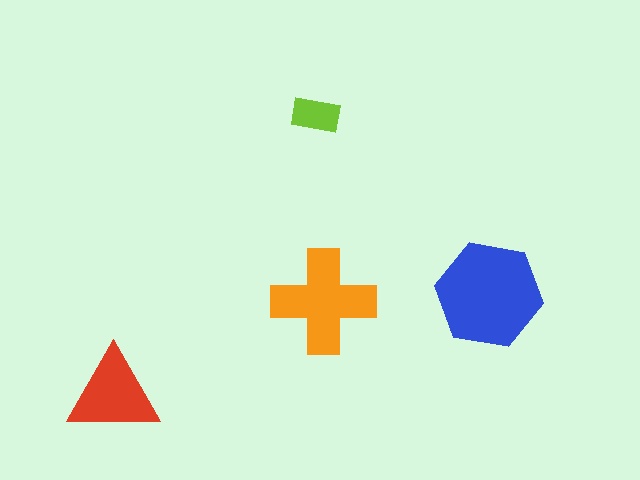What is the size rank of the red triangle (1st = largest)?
3rd.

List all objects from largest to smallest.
The blue hexagon, the orange cross, the red triangle, the lime rectangle.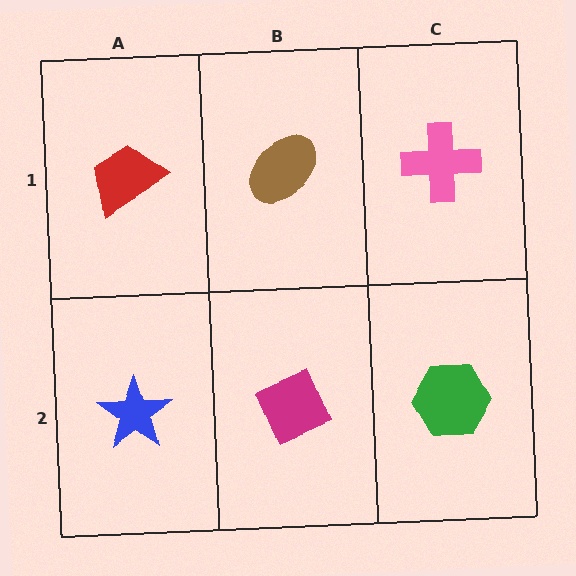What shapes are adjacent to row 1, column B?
A magenta diamond (row 2, column B), a red trapezoid (row 1, column A), a pink cross (row 1, column C).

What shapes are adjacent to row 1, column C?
A green hexagon (row 2, column C), a brown ellipse (row 1, column B).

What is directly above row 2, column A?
A red trapezoid.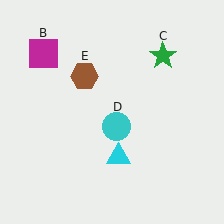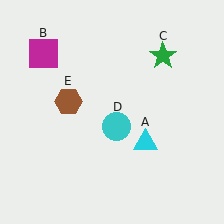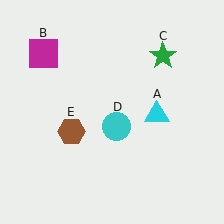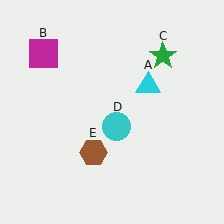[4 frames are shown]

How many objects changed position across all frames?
2 objects changed position: cyan triangle (object A), brown hexagon (object E).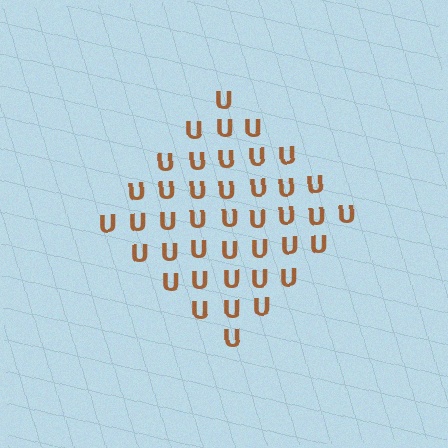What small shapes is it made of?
It is made of small letter U's.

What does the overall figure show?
The overall figure shows a diamond.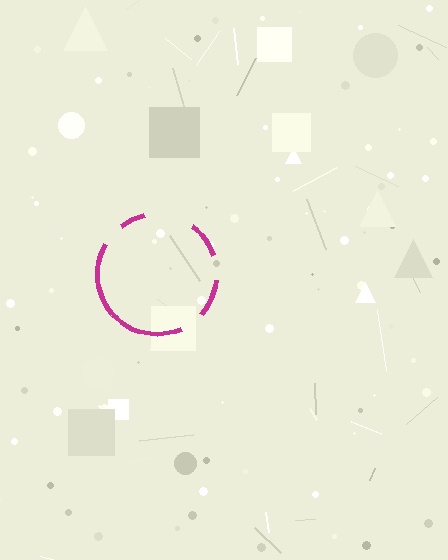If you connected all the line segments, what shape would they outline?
They would outline a circle.